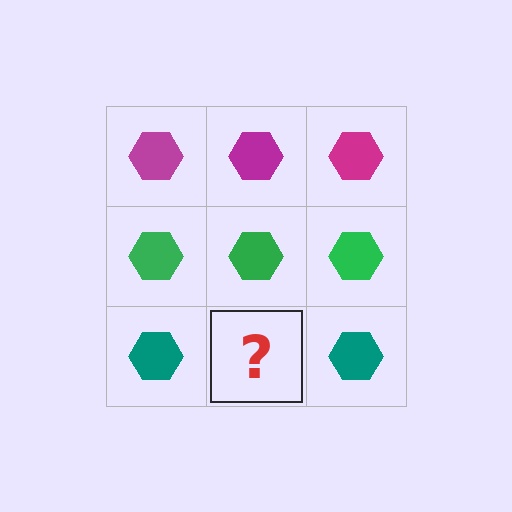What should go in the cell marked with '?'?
The missing cell should contain a teal hexagon.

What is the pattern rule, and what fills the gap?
The rule is that each row has a consistent color. The gap should be filled with a teal hexagon.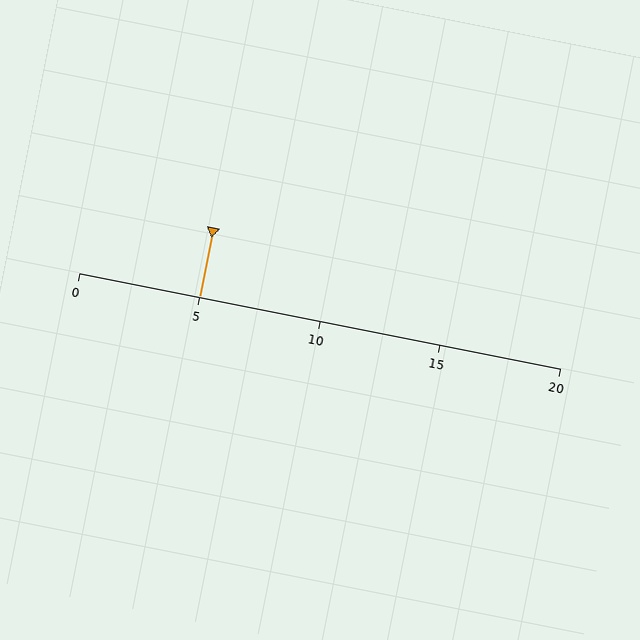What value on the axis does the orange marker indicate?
The marker indicates approximately 5.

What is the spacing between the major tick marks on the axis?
The major ticks are spaced 5 apart.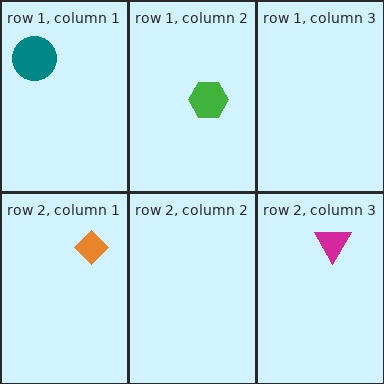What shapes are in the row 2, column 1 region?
The orange diamond.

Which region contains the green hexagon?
The row 1, column 2 region.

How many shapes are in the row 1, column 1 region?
1.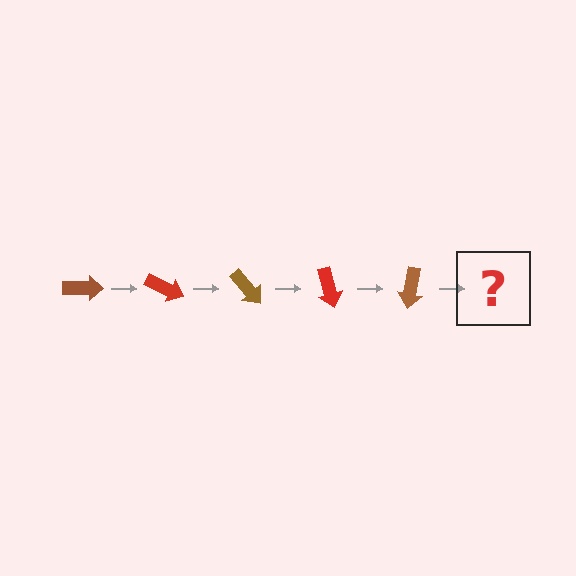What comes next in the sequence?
The next element should be a red arrow, rotated 125 degrees from the start.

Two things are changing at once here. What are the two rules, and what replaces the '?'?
The two rules are that it rotates 25 degrees each step and the color cycles through brown and red. The '?' should be a red arrow, rotated 125 degrees from the start.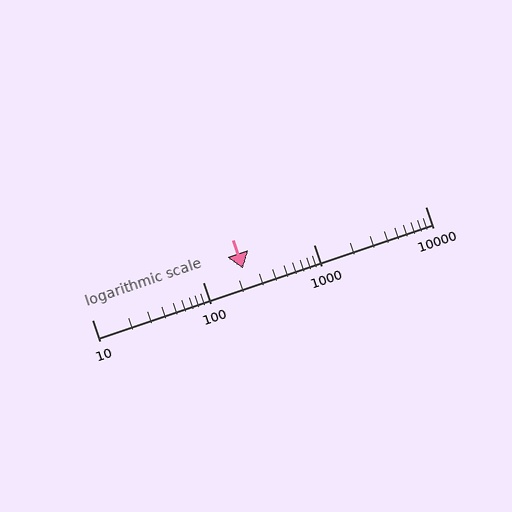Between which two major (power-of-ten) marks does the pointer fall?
The pointer is between 100 and 1000.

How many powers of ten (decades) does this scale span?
The scale spans 3 decades, from 10 to 10000.